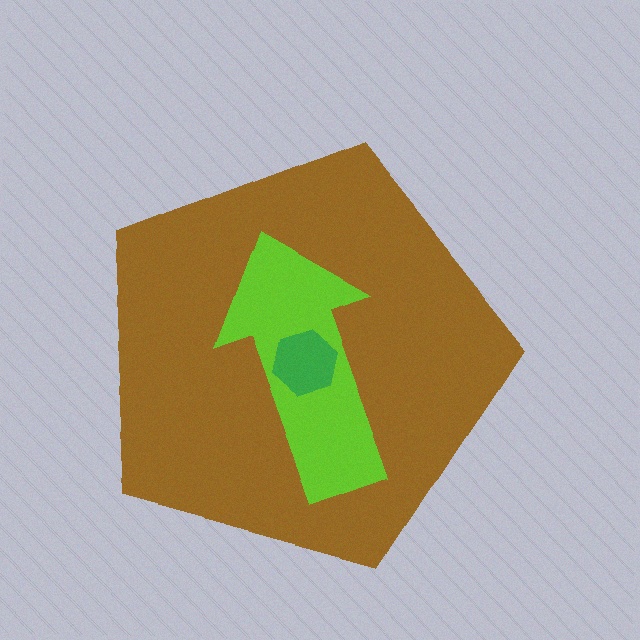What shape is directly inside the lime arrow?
The green hexagon.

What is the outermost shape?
The brown pentagon.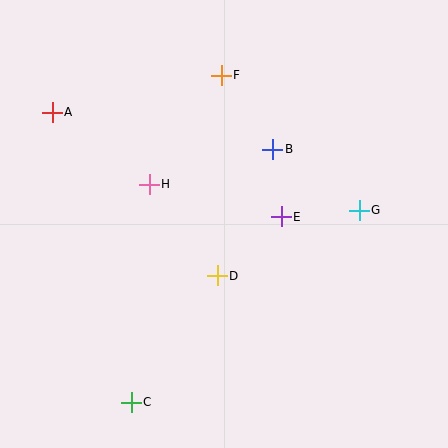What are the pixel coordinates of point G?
Point G is at (359, 210).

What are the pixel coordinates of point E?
Point E is at (281, 217).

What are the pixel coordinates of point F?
Point F is at (221, 75).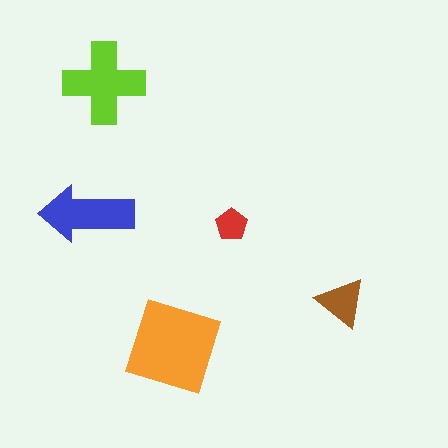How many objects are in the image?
There are 5 objects in the image.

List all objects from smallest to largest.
The red pentagon, the brown triangle, the blue arrow, the lime cross, the orange diamond.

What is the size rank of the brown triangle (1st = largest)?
4th.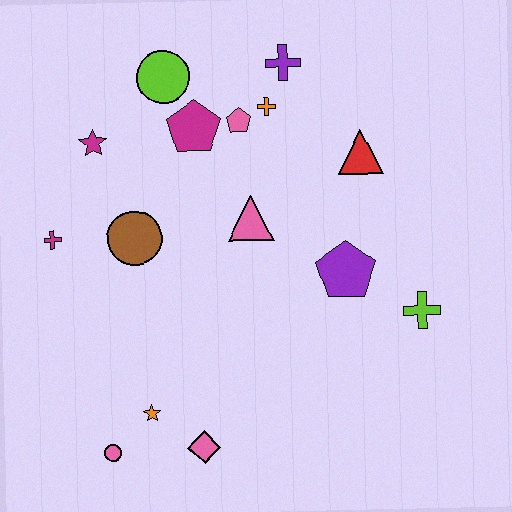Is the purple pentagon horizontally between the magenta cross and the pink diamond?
No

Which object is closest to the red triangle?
The orange cross is closest to the red triangle.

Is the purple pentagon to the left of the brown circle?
No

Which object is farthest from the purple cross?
The pink circle is farthest from the purple cross.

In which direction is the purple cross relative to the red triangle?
The purple cross is above the red triangle.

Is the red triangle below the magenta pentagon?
Yes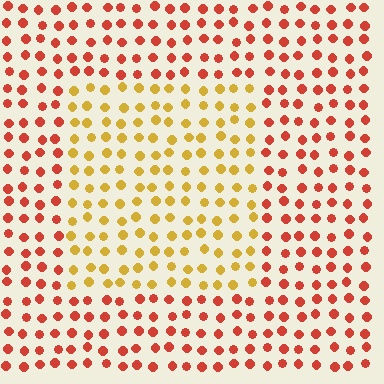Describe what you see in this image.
The image is filled with small red elements in a uniform arrangement. A rectangle-shaped region is visible where the elements are tinted to a slightly different hue, forming a subtle color boundary.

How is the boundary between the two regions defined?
The boundary is defined purely by a slight shift in hue (about 42 degrees). Spacing, size, and orientation are identical on both sides.